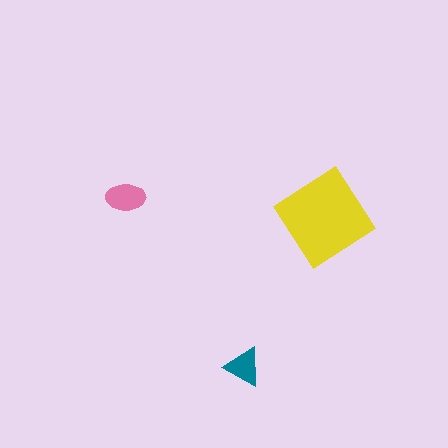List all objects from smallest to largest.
The teal triangle, the pink ellipse, the yellow diamond.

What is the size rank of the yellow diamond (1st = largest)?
1st.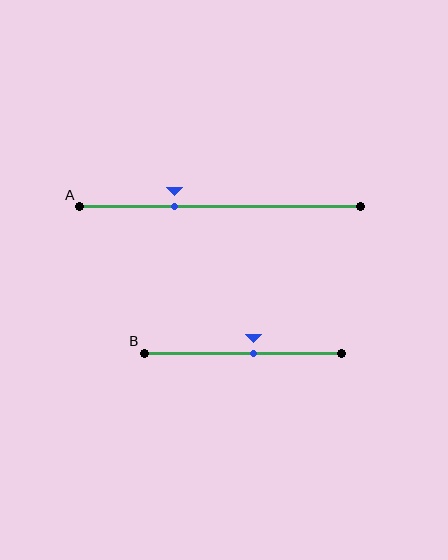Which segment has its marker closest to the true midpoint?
Segment B has its marker closest to the true midpoint.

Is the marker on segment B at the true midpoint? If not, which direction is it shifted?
No, the marker on segment B is shifted to the right by about 5% of the segment length.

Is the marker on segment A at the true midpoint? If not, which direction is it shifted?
No, the marker on segment A is shifted to the left by about 16% of the segment length.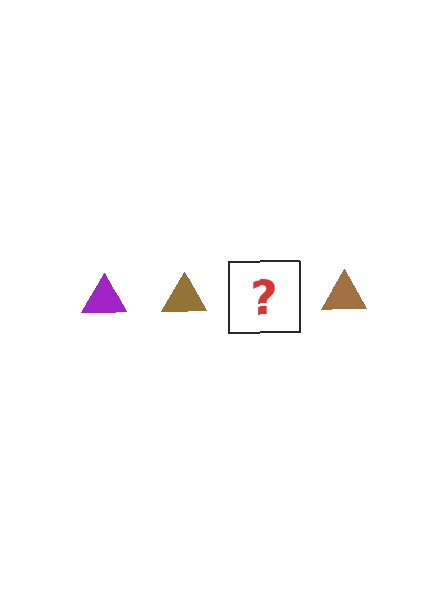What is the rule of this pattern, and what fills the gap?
The rule is that the pattern cycles through purple, brown triangles. The gap should be filled with a purple triangle.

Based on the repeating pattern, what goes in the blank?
The blank should be a purple triangle.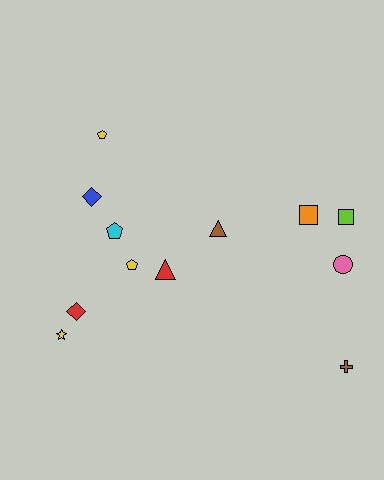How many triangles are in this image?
There are 2 triangles.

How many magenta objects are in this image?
There are no magenta objects.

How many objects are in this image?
There are 12 objects.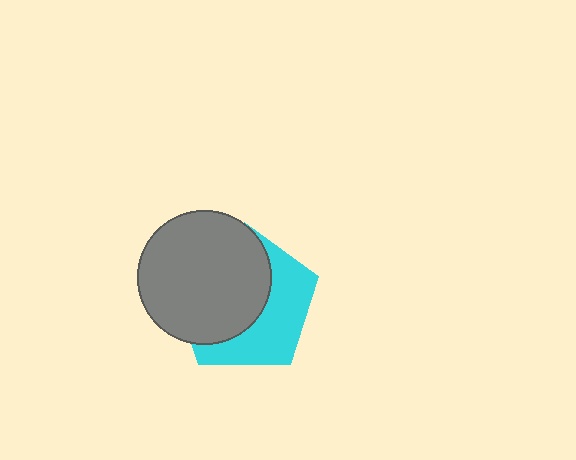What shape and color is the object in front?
The object in front is a gray circle.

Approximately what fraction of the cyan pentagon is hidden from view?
Roughly 56% of the cyan pentagon is hidden behind the gray circle.